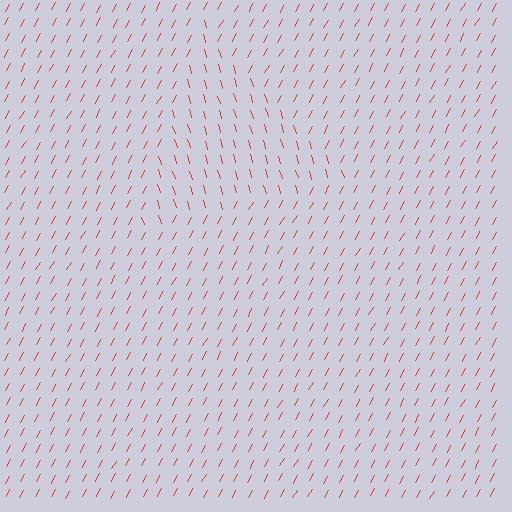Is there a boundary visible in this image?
Yes, there is a texture boundary formed by a change in line orientation.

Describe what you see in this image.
The image is filled with small red line segments. A triangle region in the image has lines oriented differently from the surrounding lines, creating a visible texture boundary.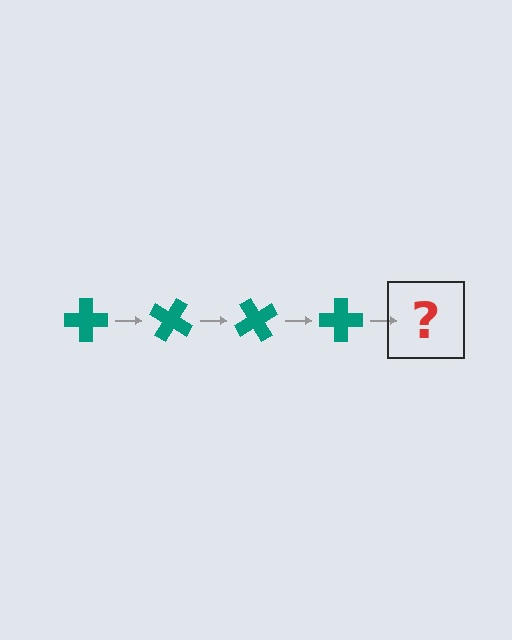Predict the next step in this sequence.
The next step is a teal cross rotated 120 degrees.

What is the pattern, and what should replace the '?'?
The pattern is that the cross rotates 30 degrees each step. The '?' should be a teal cross rotated 120 degrees.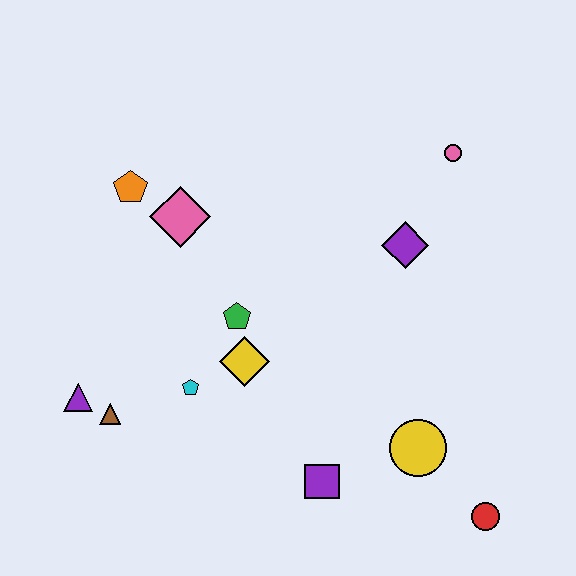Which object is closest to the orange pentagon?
The pink diamond is closest to the orange pentagon.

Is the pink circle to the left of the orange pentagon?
No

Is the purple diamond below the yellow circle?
No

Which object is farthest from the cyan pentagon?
The pink circle is farthest from the cyan pentagon.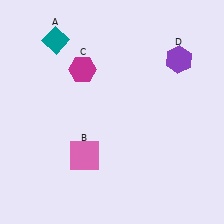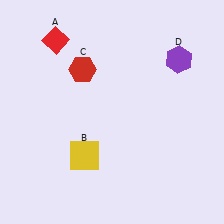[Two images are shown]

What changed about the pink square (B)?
In Image 1, B is pink. In Image 2, it changed to yellow.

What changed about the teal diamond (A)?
In Image 1, A is teal. In Image 2, it changed to red.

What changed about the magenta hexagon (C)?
In Image 1, C is magenta. In Image 2, it changed to red.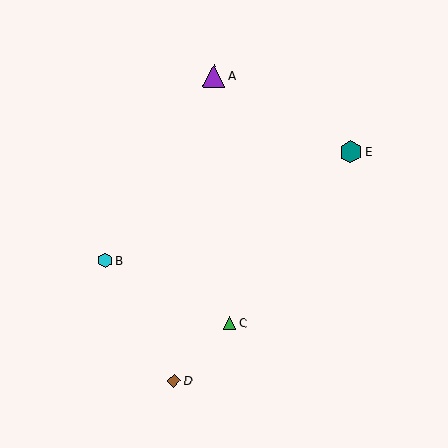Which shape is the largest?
The purple triangle (labeled A) is the largest.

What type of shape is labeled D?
Shape D is a brown diamond.